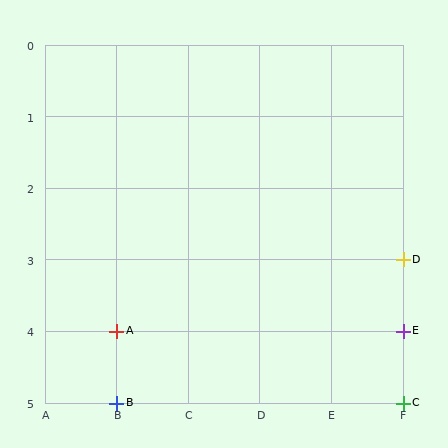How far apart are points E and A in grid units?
Points E and A are 4 columns apart.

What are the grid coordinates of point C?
Point C is at grid coordinates (F, 5).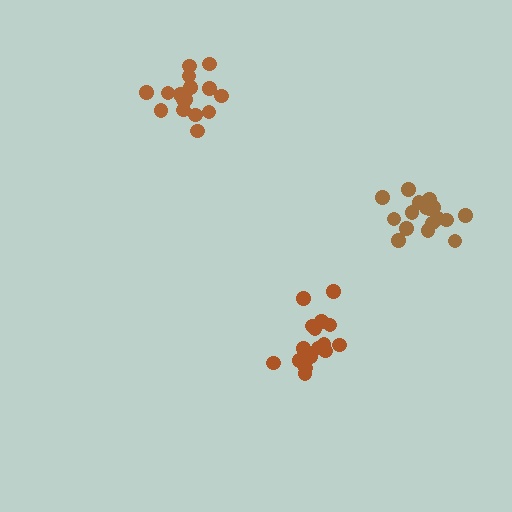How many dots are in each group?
Group 1: 16 dots, Group 2: 16 dots, Group 3: 17 dots (49 total).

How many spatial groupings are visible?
There are 3 spatial groupings.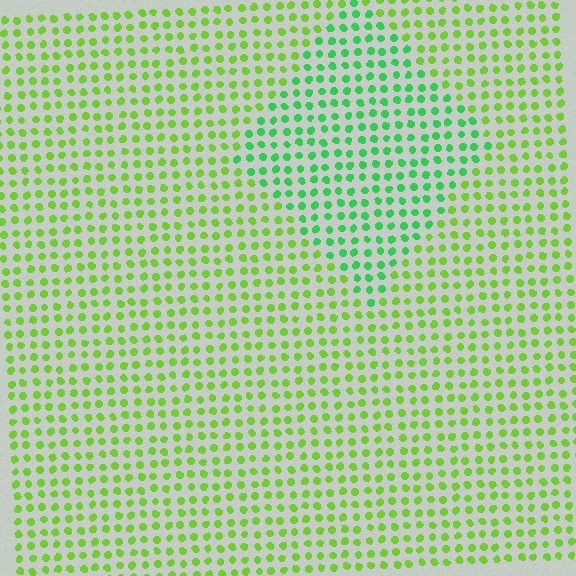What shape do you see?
I see a diamond.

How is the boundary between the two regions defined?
The boundary is defined purely by a slight shift in hue (about 38 degrees). Spacing, size, and orientation are identical on both sides.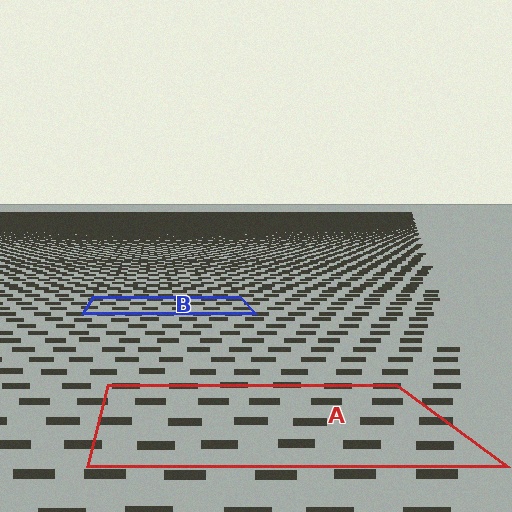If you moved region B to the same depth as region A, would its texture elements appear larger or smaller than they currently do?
They would appear larger. At a closer depth, the same texture elements are projected at a bigger on-screen size.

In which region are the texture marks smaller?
The texture marks are smaller in region B, because it is farther away.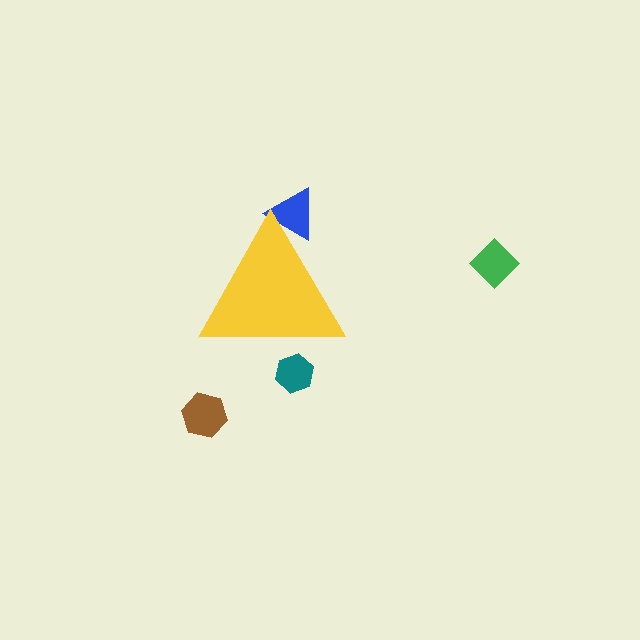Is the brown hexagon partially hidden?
No, the brown hexagon is fully visible.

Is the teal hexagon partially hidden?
Yes, the teal hexagon is partially hidden behind the yellow triangle.